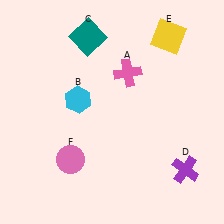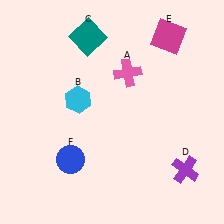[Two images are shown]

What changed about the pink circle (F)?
In Image 1, F is pink. In Image 2, it changed to blue.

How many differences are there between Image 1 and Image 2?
There are 2 differences between the two images.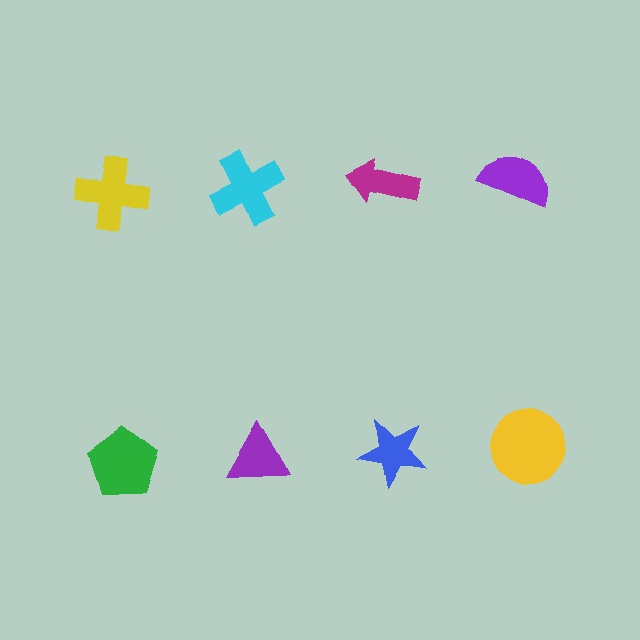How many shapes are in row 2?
4 shapes.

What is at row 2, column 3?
A blue star.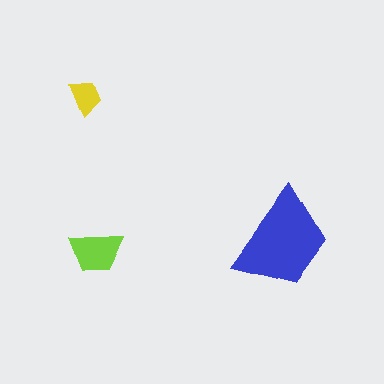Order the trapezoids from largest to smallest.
the blue one, the lime one, the yellow one.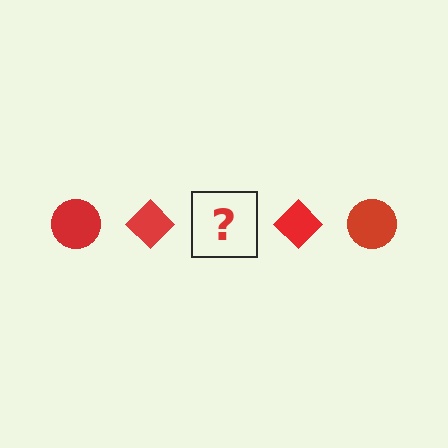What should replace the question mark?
The question mark should be replaced with a red circle.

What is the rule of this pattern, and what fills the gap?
The rule is that the pattern cycles through circle, diamond shapes in red. The gap should be filled with a red circle.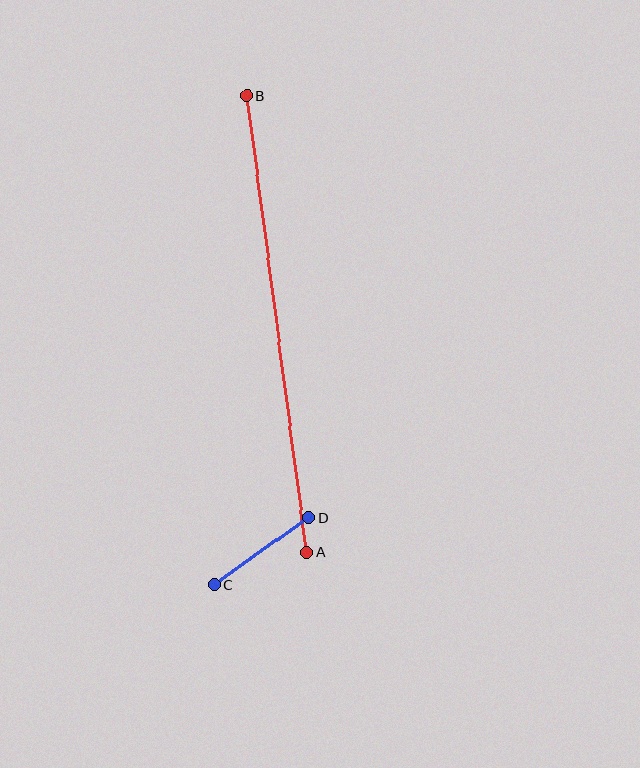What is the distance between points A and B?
The distance is approximately 460 pixels.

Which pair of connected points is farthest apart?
Points A and B are farthest apart.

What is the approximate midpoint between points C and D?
The midpoint is at approximately (262, 551) pixels.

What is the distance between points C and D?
The distance is approximately 116 pixels.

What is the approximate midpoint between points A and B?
The midpoint is at approximately (277, 324) pixels.